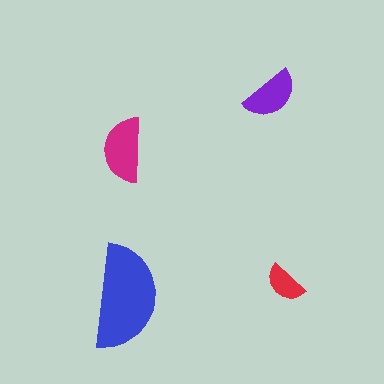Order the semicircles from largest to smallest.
the blue one, the magenta one, the purple one, the red one.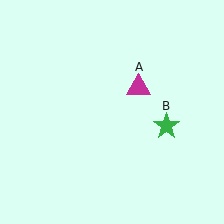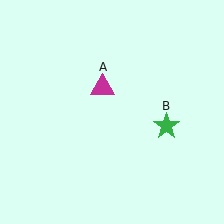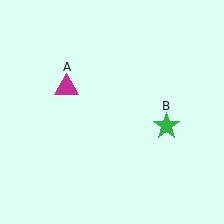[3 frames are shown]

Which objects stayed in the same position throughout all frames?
Green star (object B) remained stationary.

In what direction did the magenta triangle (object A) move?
The magenta triangle (object A) moved left.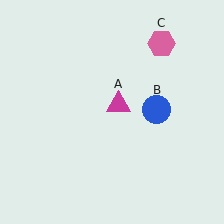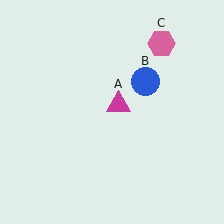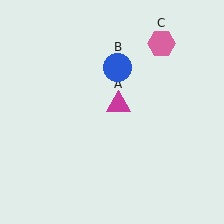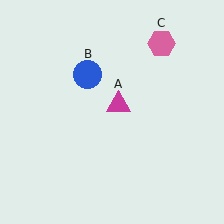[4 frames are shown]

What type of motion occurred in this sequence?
The blue circle (object B) rotated counterclockwise around the center of the scene.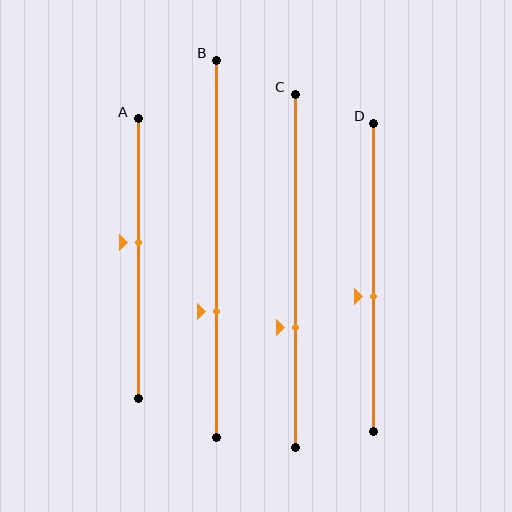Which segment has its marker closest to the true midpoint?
Segment A has its marker closest to the true midpoint.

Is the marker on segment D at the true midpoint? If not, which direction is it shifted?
No, the marker on segment D is shifted downward by about 6% of the segment length.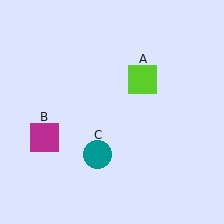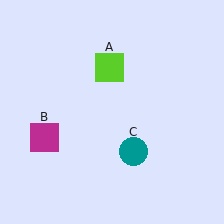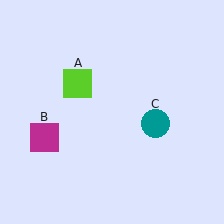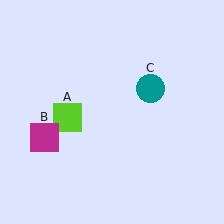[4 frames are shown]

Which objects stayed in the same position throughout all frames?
Magenta square (object B) remained stationary.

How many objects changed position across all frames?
2 objects changed position: lime square (object A), teal circle (object C).